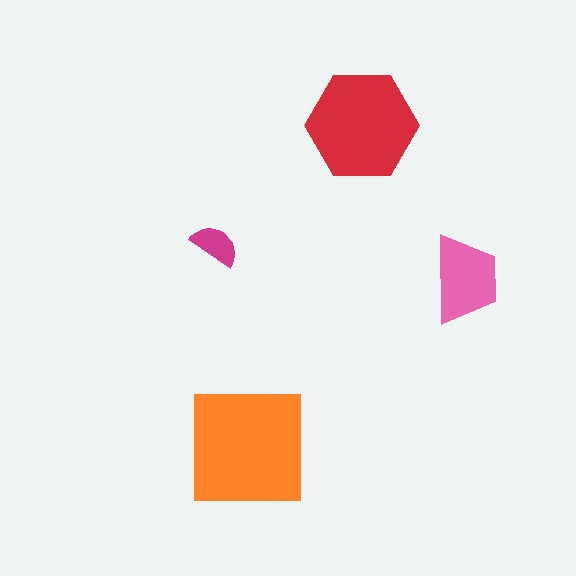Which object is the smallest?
The magenta semicircle.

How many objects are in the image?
There are 4 objects in the image.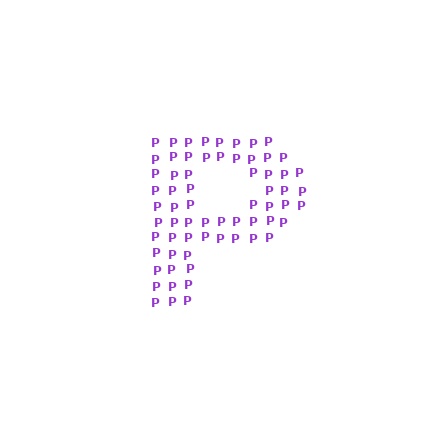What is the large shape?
The large shape is the letter P.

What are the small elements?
The small elements are letter P's.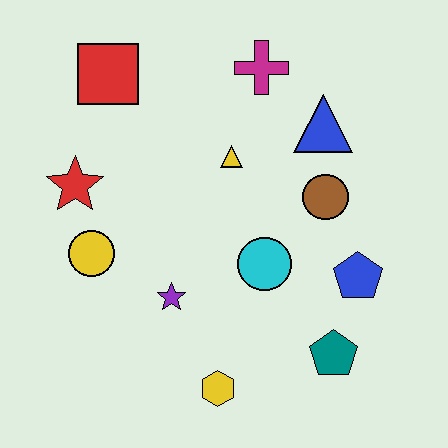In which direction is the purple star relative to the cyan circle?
The purple star is to the left of the cyan circle.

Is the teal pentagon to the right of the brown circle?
Yes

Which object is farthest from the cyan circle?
The red square is farthest from the cyan circle.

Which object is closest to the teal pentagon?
The blue pentagon is closest to the teal pentagon.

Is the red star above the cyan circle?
Yes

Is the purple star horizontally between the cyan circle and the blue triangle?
No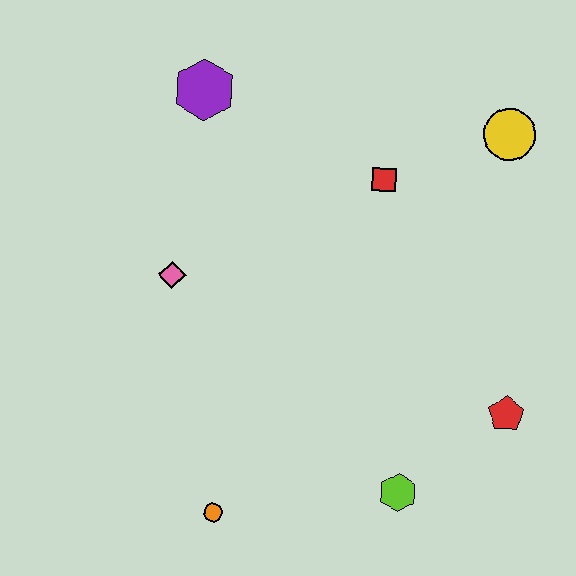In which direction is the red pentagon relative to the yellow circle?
The red pentagon is below the yellow circle.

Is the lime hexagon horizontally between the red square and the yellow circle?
Yes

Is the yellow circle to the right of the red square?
Yes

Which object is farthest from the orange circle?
The yellow circle is farthest from the orange circle.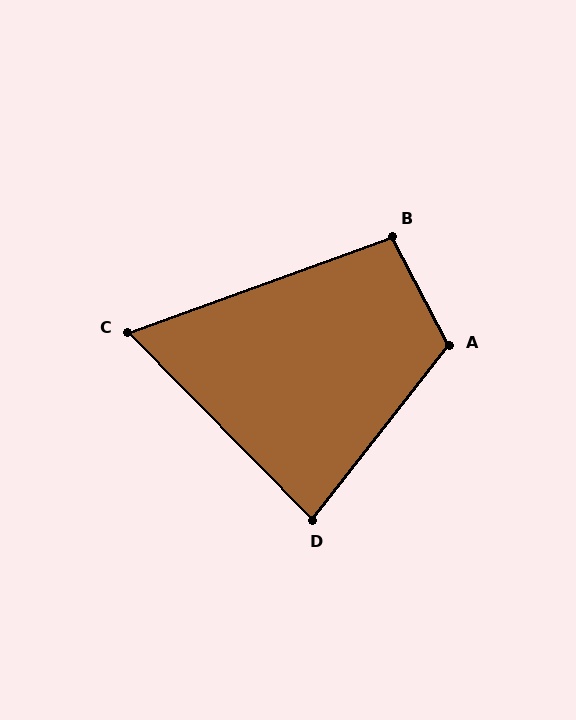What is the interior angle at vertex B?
Approximately 98 degrees (obtuse).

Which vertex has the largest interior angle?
A, at approximately 114 degrees.